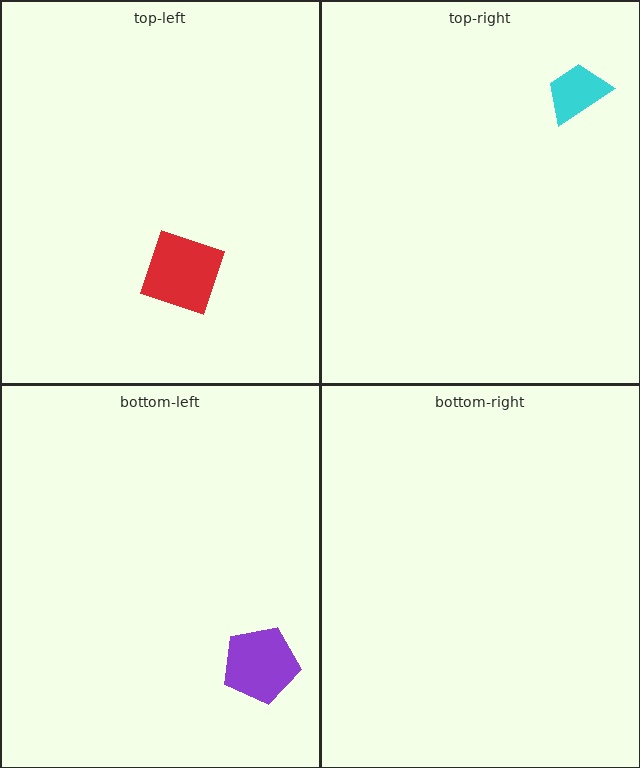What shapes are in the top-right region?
The cyan trapezoid.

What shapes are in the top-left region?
The red diamond.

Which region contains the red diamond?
The top-left region.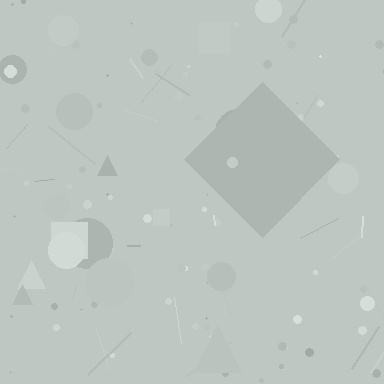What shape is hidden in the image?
A diamond is hidden in the image.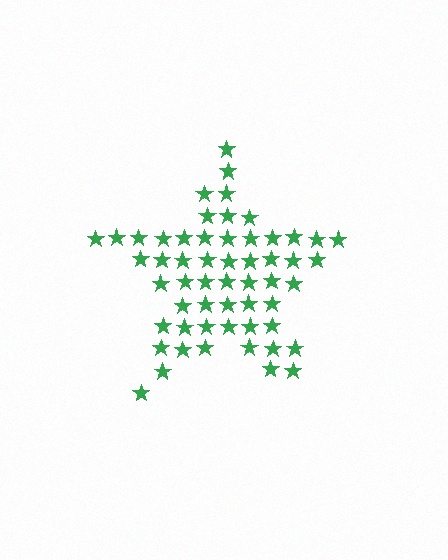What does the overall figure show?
The overall figure shows a star.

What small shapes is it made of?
It is made of small stars.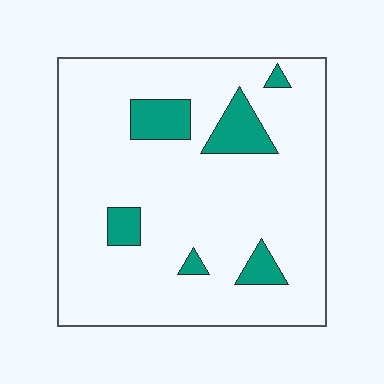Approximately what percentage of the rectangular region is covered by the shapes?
Approximately 10%.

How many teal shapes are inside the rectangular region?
6.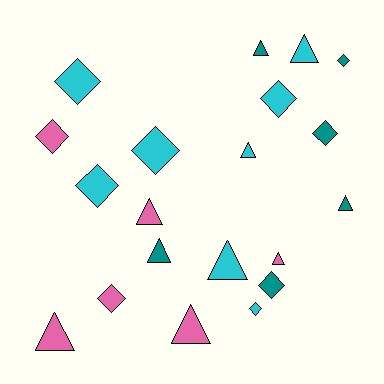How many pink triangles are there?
There are 4 pink triangles.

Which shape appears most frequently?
Diamond, with 10 objects.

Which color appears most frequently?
Cyan, with 8 objects.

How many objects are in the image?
There are 20 objects.